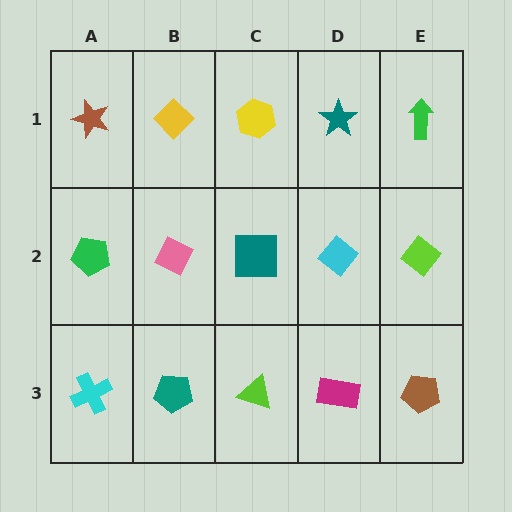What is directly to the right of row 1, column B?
A yellow hexagon.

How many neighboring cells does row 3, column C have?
3.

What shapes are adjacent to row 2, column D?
A teal star (row 1, column D), a magenta rectangle (row 3, column D), a teal square (row 2, column C), a lime diamond (row 2, column E).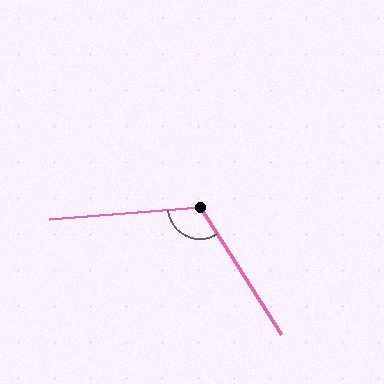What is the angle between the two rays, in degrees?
Approximately 118 degrees.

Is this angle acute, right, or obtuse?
It is obtuse.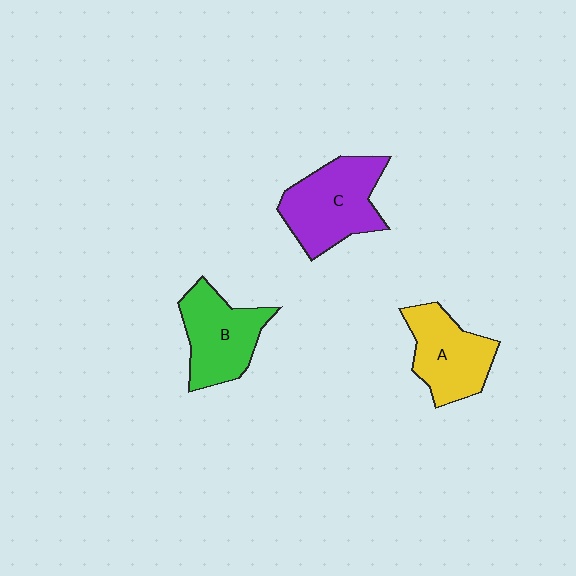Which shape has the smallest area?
Shape A (yellow).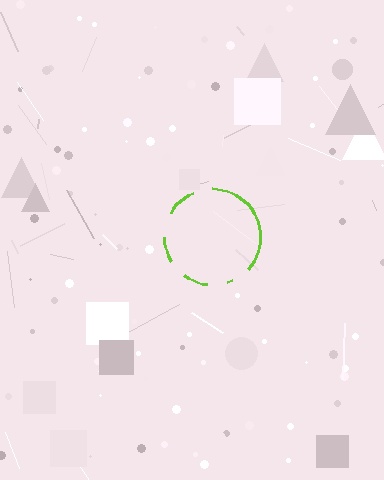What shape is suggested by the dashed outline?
The dashed outline suggests a circle.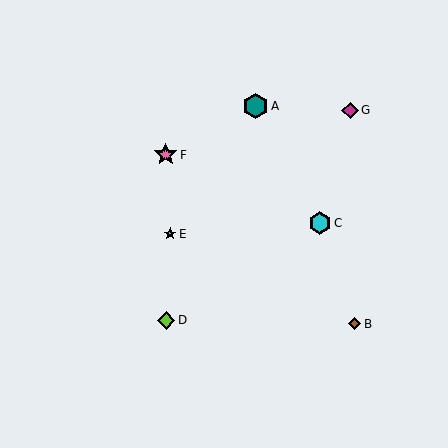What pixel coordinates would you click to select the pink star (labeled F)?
Click at (166, 155) to select the pink star F.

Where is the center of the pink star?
The center of the pink star is at (166, 155).